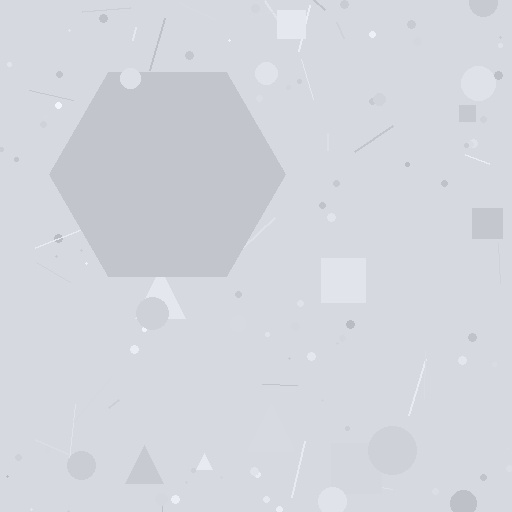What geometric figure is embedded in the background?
A hexagon is embedded in the background.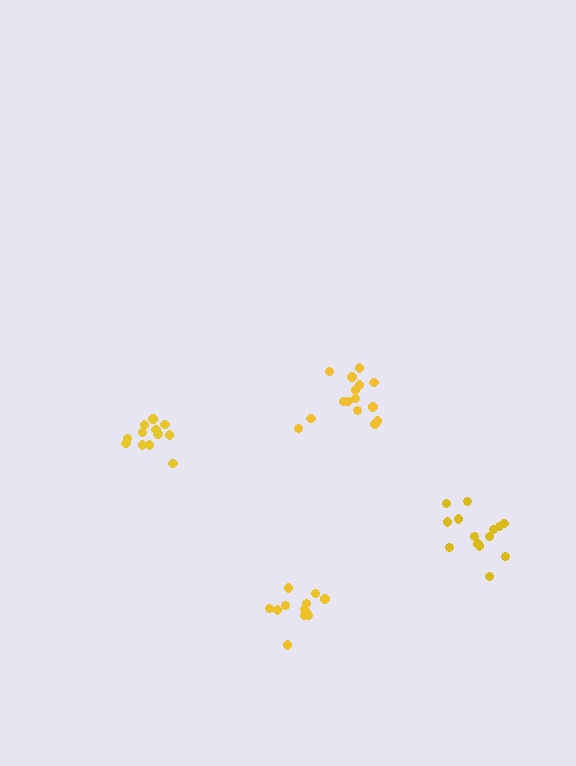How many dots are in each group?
Group 1: 15 dots, Group 2: 14 dots, Group 3: 13 dots, Group 4: 12 dots (54 total).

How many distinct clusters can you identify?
There are 4 distinct clusters.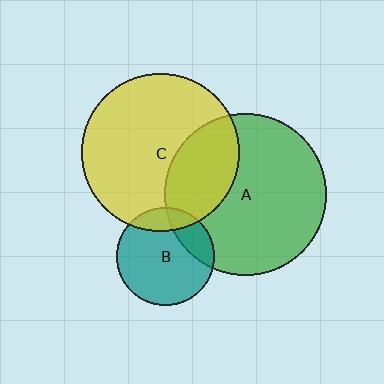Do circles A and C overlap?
Yes.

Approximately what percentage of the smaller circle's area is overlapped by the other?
Approximately 30%.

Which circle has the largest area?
Circle A (green).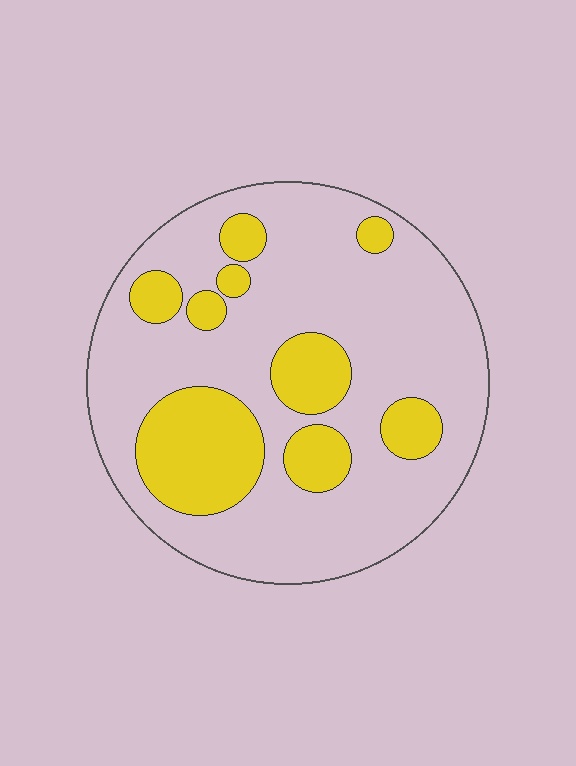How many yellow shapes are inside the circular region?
9.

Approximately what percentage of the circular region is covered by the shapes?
Approximately 25%.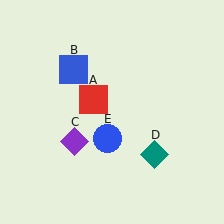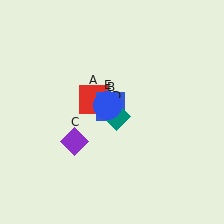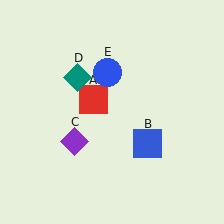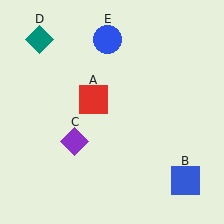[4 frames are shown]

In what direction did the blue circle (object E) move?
The blue circle (object E) moved up.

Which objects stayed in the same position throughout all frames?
Red square (object A) and purple diamond (object C) remained stationary.